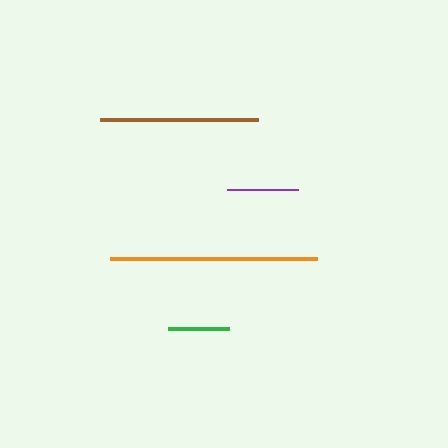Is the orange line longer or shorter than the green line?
The orange line is longer than the green line.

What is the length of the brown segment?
The brown segment is approximately 159 pixels long.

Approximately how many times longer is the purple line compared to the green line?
The purple line is approximately 1.1 times the length of the green line.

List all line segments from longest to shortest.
From longest to shortest: orange, brown, purple, green.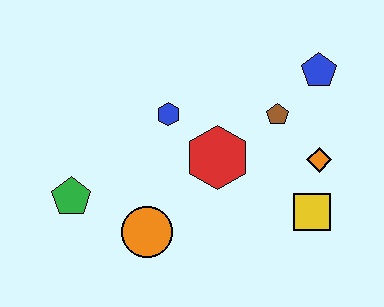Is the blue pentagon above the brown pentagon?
Yes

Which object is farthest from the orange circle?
The blue pentagon is farthest from the orange circle.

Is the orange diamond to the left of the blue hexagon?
No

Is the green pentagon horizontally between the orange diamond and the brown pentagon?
No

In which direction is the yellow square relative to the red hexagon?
The yellow square is to the right of the red hexagon.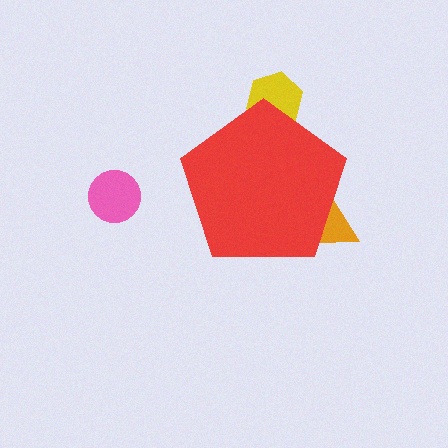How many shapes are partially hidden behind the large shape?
2 shapes are partially hidden.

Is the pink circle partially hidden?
No, the pink circle is fully visible.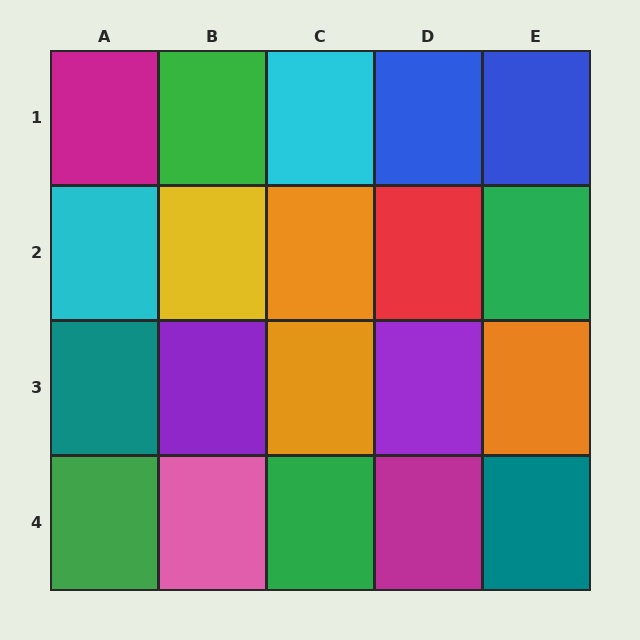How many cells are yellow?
1 cell is yellow.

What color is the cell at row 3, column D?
Purple.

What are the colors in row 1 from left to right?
Magenta, green, cyan, blue, blue.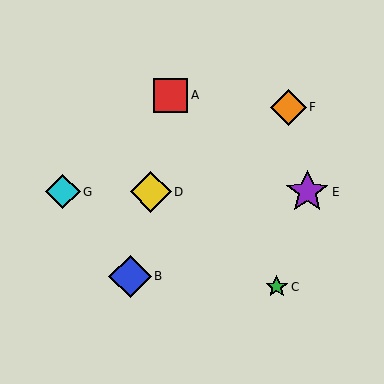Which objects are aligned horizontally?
Objects D, E, G are aligned horizontally.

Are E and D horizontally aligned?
Yes, both are at y≈192.